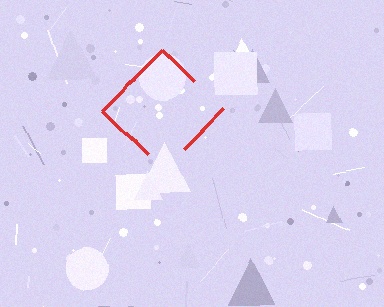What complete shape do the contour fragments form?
The contour fragments form a diamond.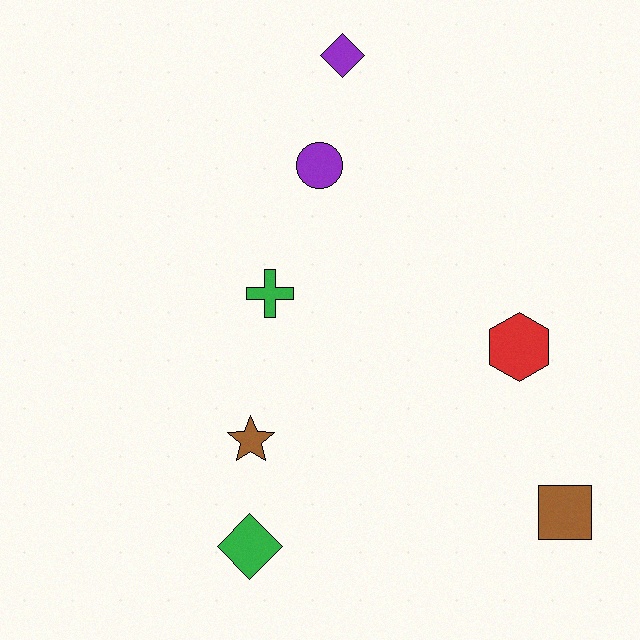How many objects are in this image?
There are 7 objects.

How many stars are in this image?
There is 1 star.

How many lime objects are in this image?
There are no lime objects.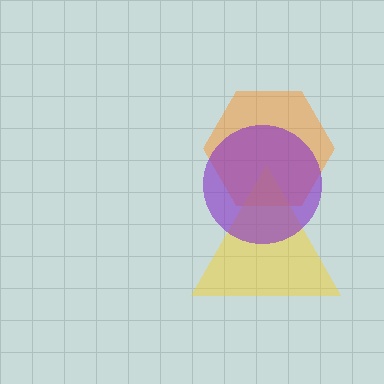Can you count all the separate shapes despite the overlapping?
Yes, there are 3 separate shapes.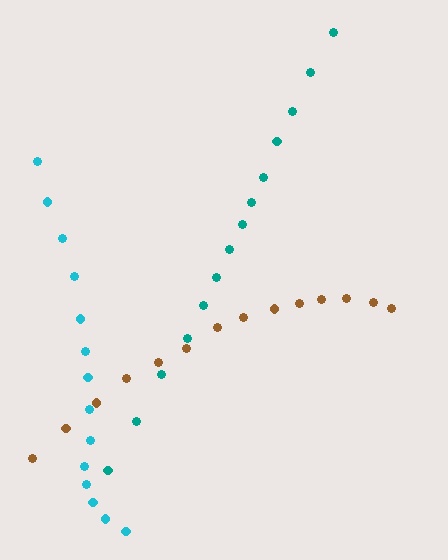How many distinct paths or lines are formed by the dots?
There are 3 distinct paths.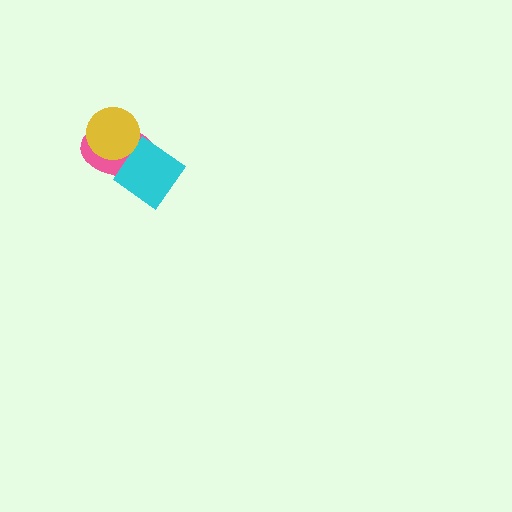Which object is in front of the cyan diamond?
The yellow circle is in front of the cyan diamond.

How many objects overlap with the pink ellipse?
2 objects overlap with the pink ellipse.